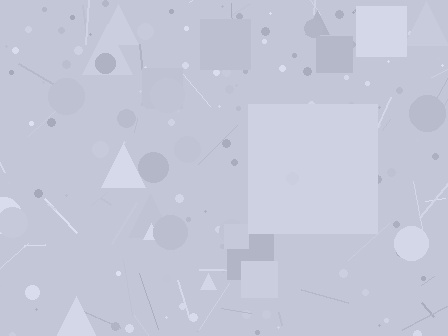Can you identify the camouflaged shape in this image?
The camouflaged shape is a square.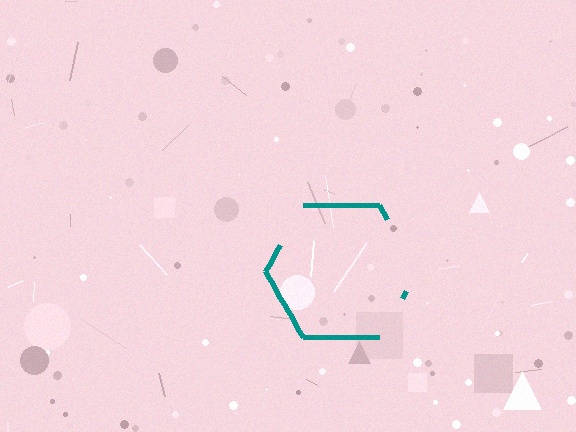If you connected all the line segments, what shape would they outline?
They would outline a hexagon.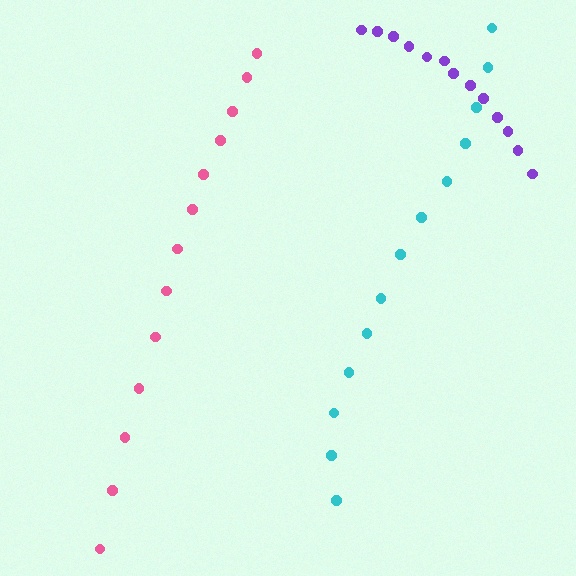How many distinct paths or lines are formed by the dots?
There are 3 distinct paths.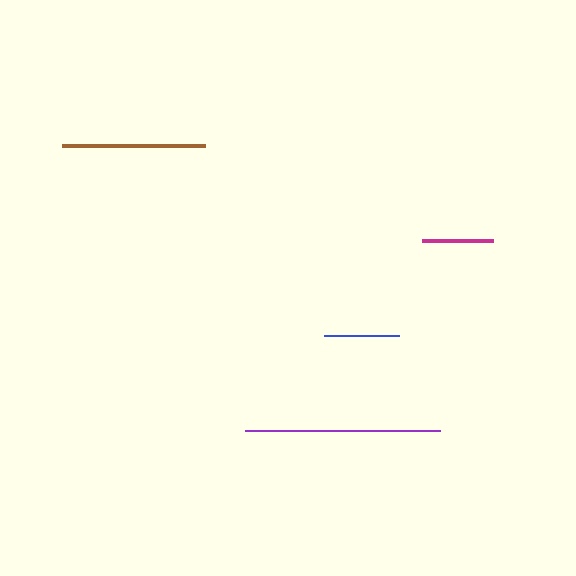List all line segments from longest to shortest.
From longest to shortest: purple, brown, blue, magenta.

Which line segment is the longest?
The purple line is the longest at approximately 195 pixels.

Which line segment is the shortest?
The magenta line is the shortest at approximately 70 pixels.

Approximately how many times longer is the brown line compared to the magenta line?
The brown line is approximately 2.0 times the length of the magenta line.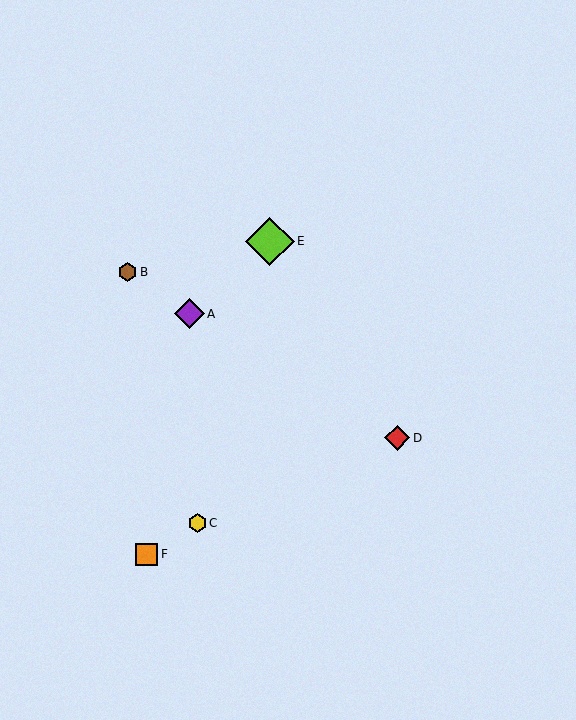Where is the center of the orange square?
The center of the orange square is at (147, 554).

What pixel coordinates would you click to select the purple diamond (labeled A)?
Click at (189, 314) to select the purple diamond A.